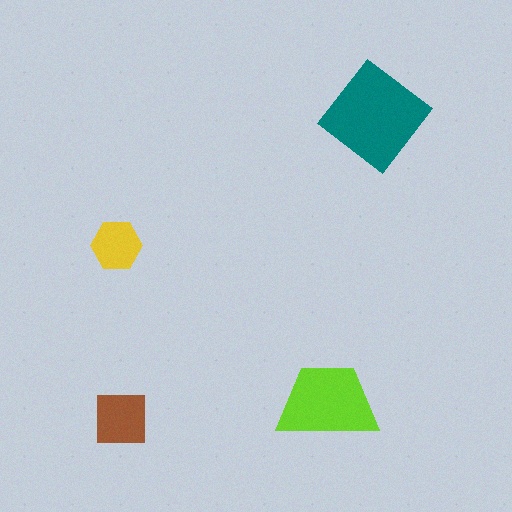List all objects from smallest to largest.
The yellow hexagon, the brown square, the lime trapezoid, the teal diamond.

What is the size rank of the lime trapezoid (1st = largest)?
2nd.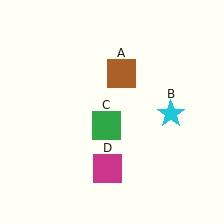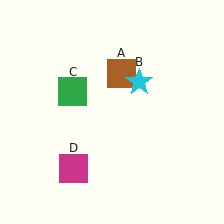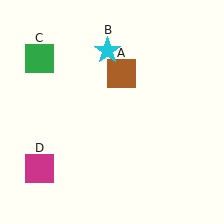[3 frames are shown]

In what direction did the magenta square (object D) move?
The magenta square (object D) moved left.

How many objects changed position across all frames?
3 objects changed position: cyan star (object B), green square (object C), magenta square (object D).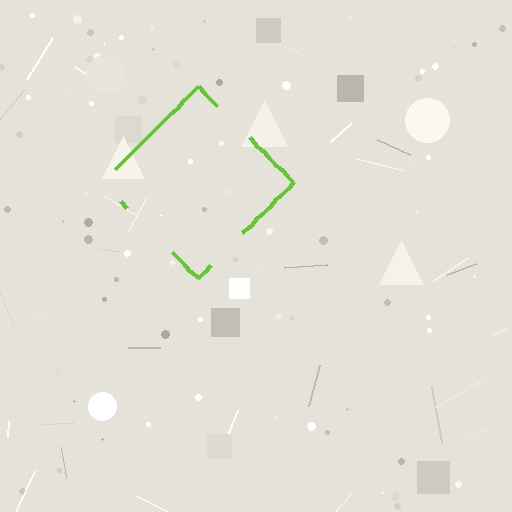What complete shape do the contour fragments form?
The contour fragments form a diamond.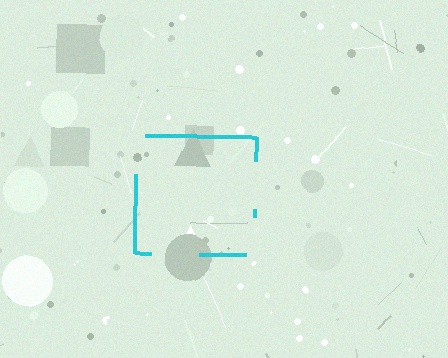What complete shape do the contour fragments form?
The contour fragments form a square.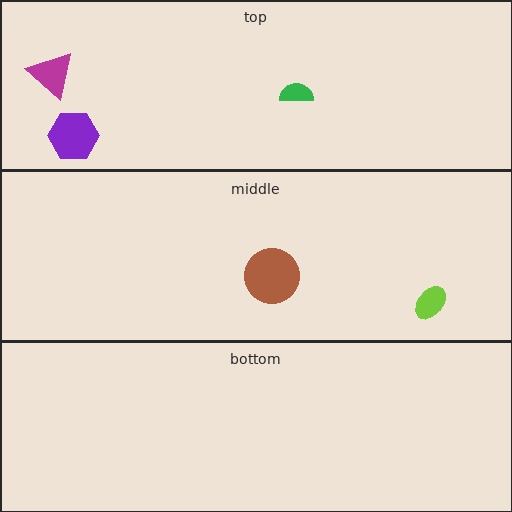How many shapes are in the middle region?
2.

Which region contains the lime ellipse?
The middle region.